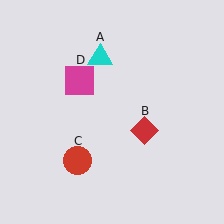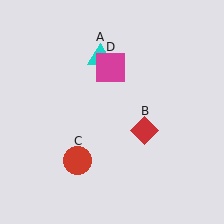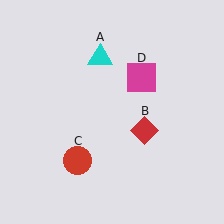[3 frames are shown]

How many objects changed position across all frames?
1 object changed position: magenta square (object D).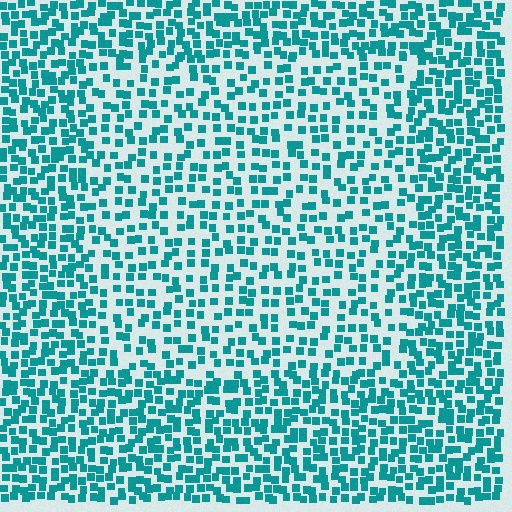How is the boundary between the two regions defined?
The boundary is defined by a change in element density (approximately 1.6x ratio). All elements are the same color, size, and shape.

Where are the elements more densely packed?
The elements are more densely packed outside the rectangle boundary.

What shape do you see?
I see a rectangle.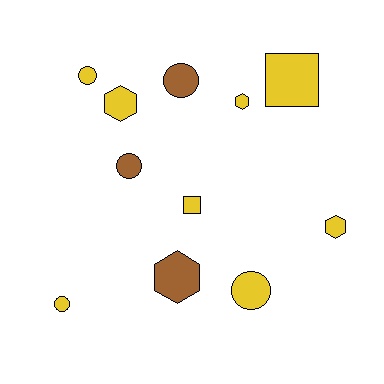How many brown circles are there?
There are 2 brown circles.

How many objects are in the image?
There are 11 objects.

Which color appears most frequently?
Yellow, with 8 objects.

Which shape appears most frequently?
Circle, with 5 objects.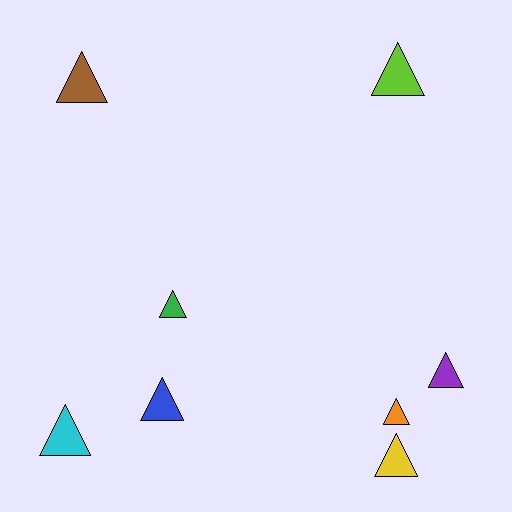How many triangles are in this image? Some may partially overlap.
There are 8 triangles.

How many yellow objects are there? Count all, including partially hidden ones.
There is 1 yellow object.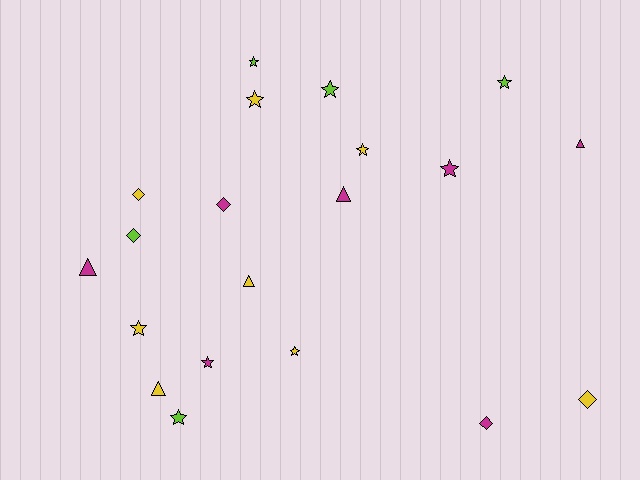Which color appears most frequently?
Yellow, with 8 objects.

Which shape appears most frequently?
Star, with 10 objects.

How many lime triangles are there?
There are no lime triangles.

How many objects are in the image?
There are 20 objects.